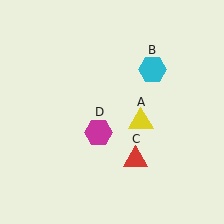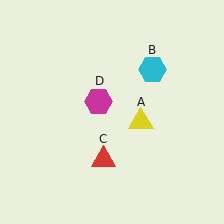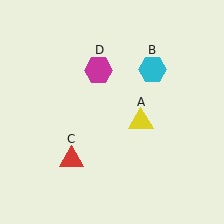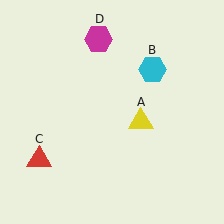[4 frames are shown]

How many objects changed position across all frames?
2 objects changed position: red triangle (object C), magenta hexagon (object D).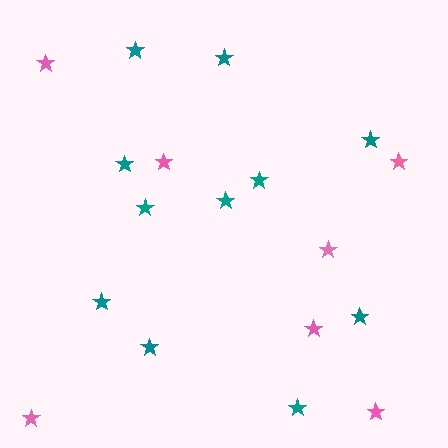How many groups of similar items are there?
There are 2 groups: one group of pink stars (7) and one group of teal stars (11).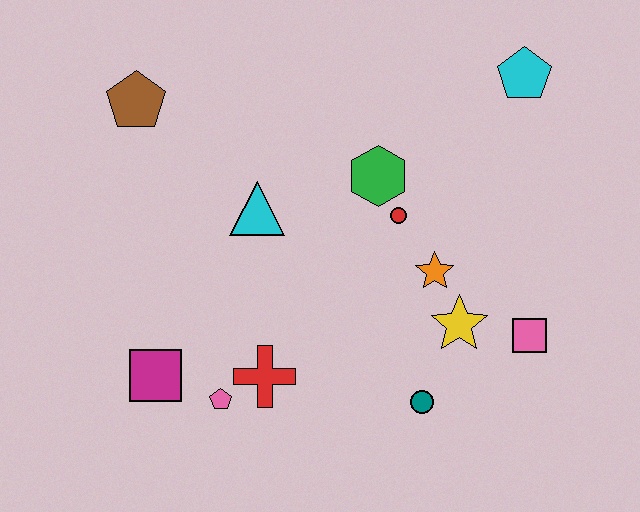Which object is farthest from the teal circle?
The brown pentagon is farthest from the teal circle.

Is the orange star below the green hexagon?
Yes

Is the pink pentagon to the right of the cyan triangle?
No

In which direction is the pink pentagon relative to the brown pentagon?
The pink pentagon is below the brown pentagon.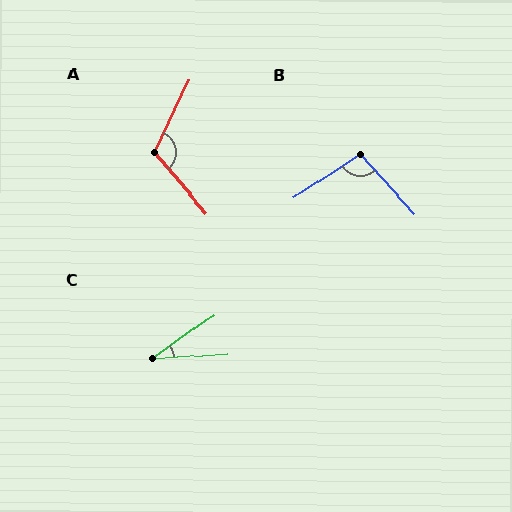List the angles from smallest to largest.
C (32°), B (99°), A (114°).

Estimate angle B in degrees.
Approximately 99 degrees.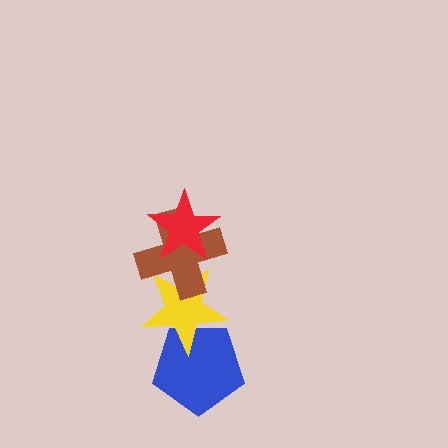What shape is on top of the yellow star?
The brown cross is on top of the yellow star.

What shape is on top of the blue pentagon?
The yellow star is on top of the blue pentagon.